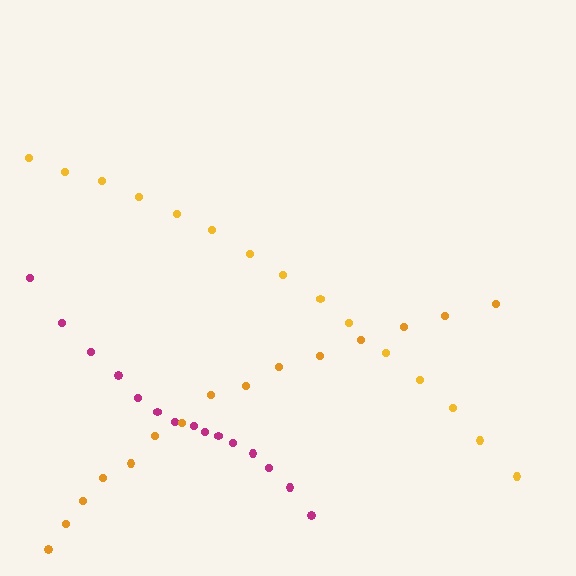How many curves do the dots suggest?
There are 3 distinct paths.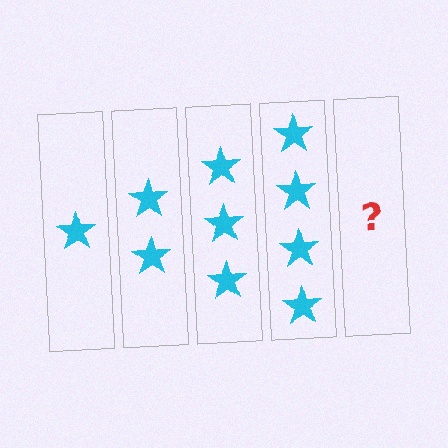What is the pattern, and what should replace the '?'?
The pattern is that each step adds one more star. The '?' should be 5 stars.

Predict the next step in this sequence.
The next step is 5 stars.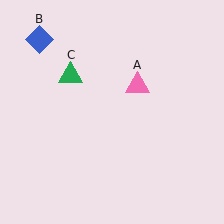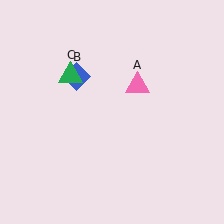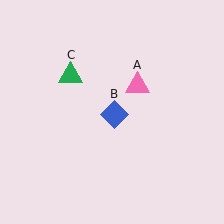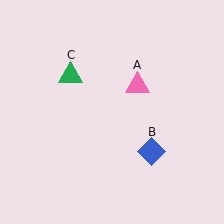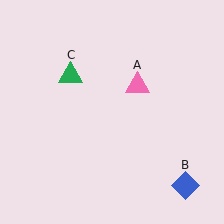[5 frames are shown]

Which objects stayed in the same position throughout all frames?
Pink triangle (object A) and green triangle (object C) remained stationary.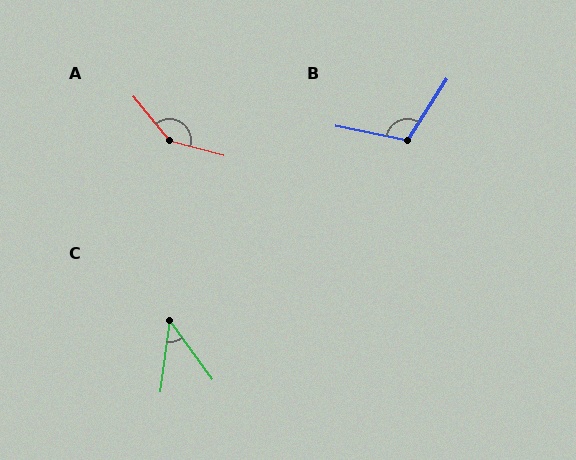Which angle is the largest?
A, at approximately 144 degrees.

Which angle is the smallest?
C, at approximately 43 degrees.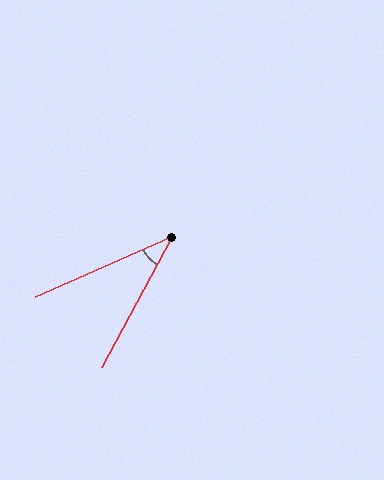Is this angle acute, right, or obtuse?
It is acute.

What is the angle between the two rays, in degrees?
Approximately 38 degrees.